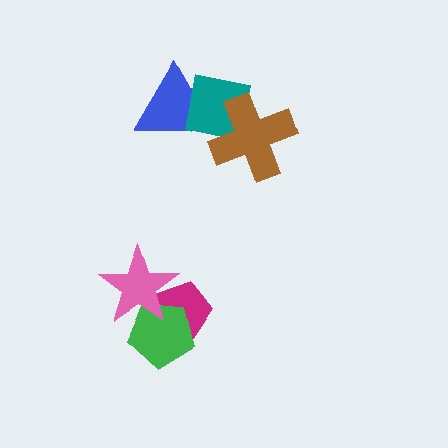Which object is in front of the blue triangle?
The teal square is in front of the blue triangle.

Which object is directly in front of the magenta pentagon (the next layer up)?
The green pentagon is directly in front of the magenta pentagon.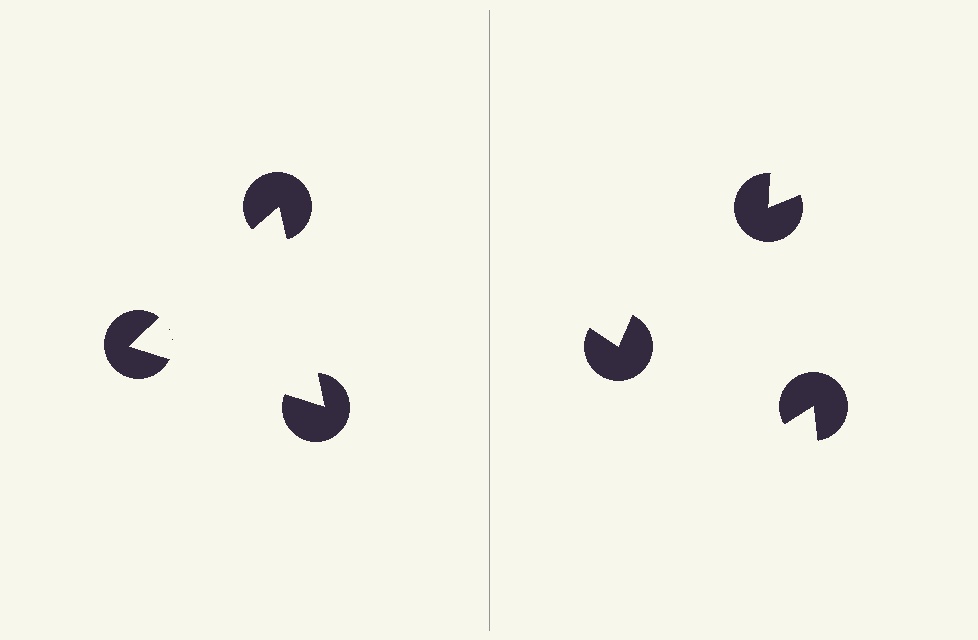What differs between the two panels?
The pac-man discs are positioned identically on both sides; only the wedge orientations differ. On the left they align to a triangle; on the right they are misaligned.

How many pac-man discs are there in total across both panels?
6 — 3 on each side.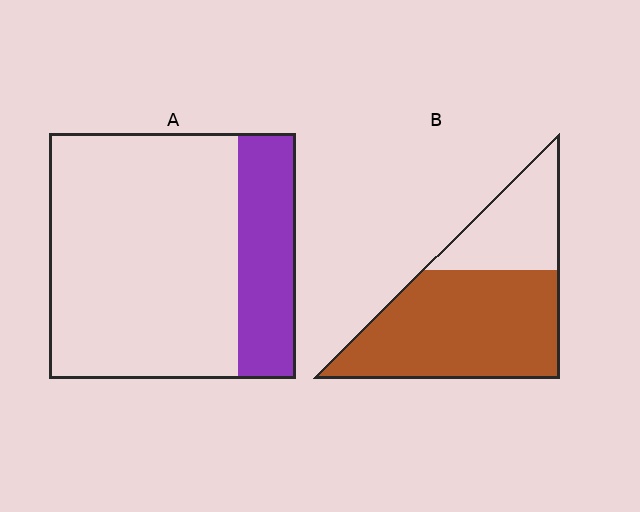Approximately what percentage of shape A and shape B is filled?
A is approximately 25% and B is approximately 70%.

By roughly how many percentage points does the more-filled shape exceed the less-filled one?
By roughly 45 percentage points (B over A).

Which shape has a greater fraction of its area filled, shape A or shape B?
Shape B.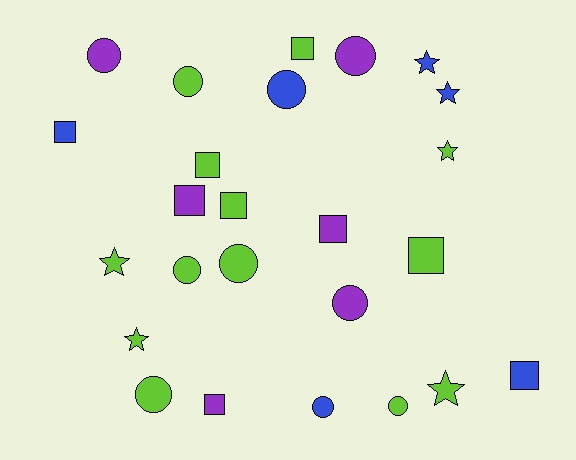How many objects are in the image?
There are 25 objects.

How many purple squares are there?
There are 3 purple squares.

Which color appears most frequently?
Lime, with 13 objects.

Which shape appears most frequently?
Circle, with 10 objects.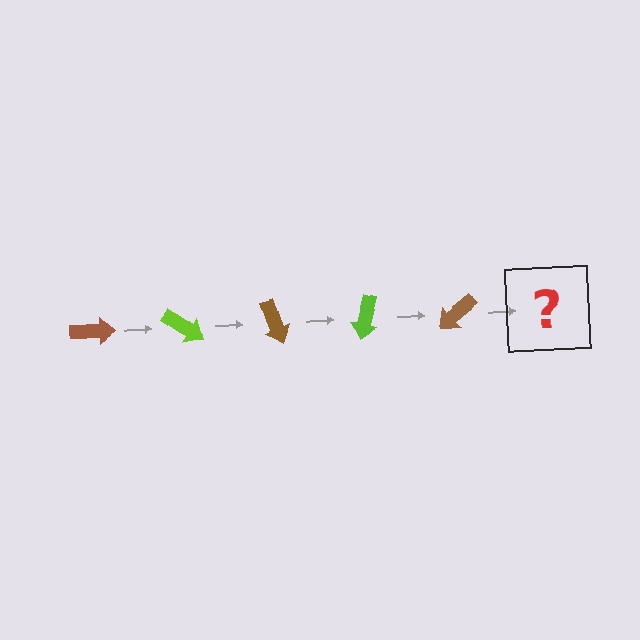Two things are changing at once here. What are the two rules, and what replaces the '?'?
The two rules are that it rotates 35 degrees each step and the color cycles through brown and lime. The '?' should be a lime arrow, rotated 175 degrees from the start.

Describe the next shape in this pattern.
It should be a lime arrow, rotated 175 degrees from the start.